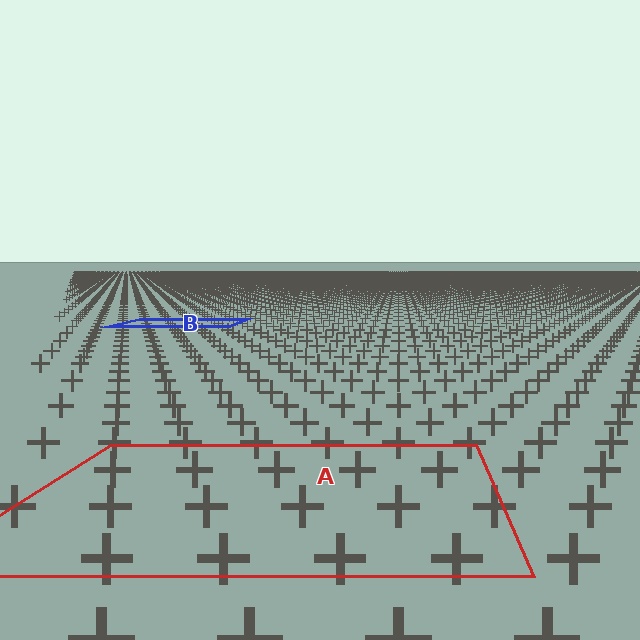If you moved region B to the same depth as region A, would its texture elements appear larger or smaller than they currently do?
They would appear larger. At a closer depth, the same texture elements are projected at a bigger on-screen size.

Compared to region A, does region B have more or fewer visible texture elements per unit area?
Region B has more texture elements per unit area — they are packed more densely because it is farther away.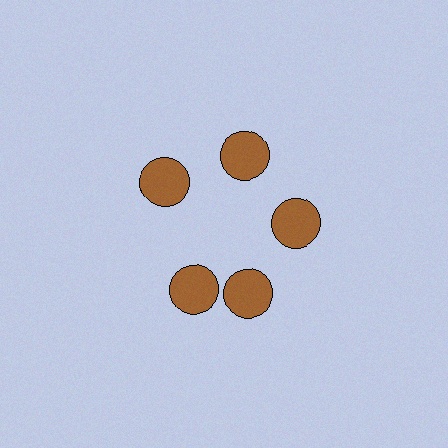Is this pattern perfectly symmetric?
No. The 5 brown circles are arranged in a ring, but one element near the 8 o'clock position is rotated out of alignment along the ring, breaking the 5-fold rotational symmetry.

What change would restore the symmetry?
The symmetry would be restored by rotating it back into even spacing with its neighbors so that all 5 circles sit at equal angles and equal distance from the center.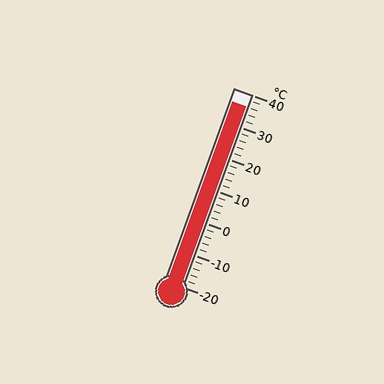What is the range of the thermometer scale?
The thermometer scale ranges from -20°C to 40°C.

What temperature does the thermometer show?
The thermometer shows approximately 36°C.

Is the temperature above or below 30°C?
The temperature is above 30°C.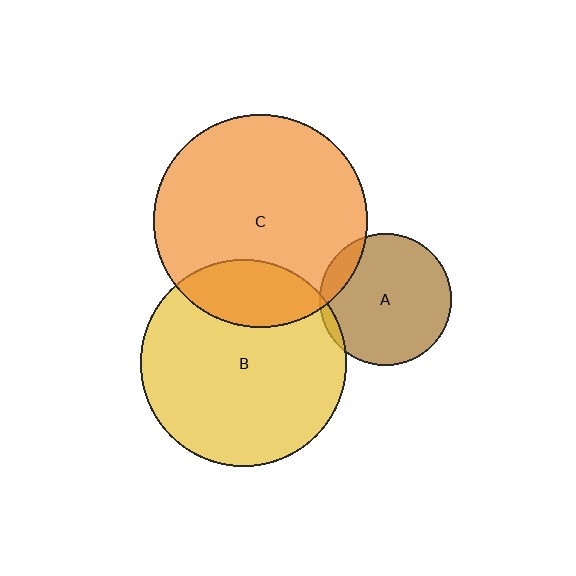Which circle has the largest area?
Circle C (orange).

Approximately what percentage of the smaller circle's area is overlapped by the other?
Approximately 5%.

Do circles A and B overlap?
Yes.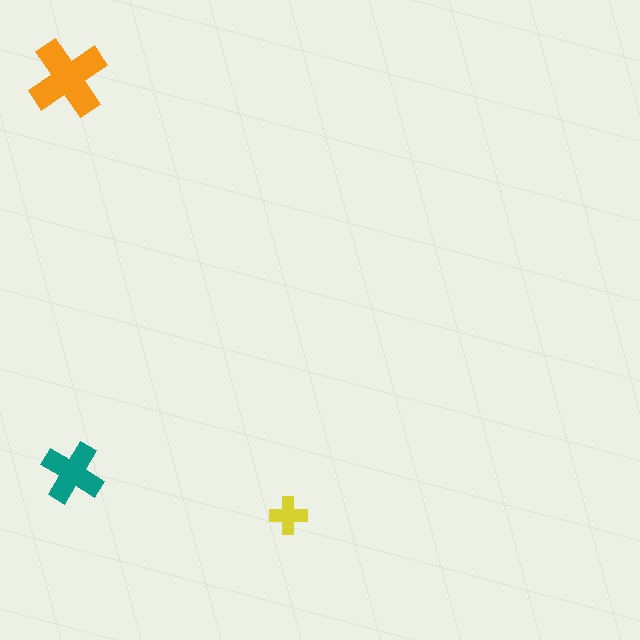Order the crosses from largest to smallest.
the orange one, the teal one, the yellow one.